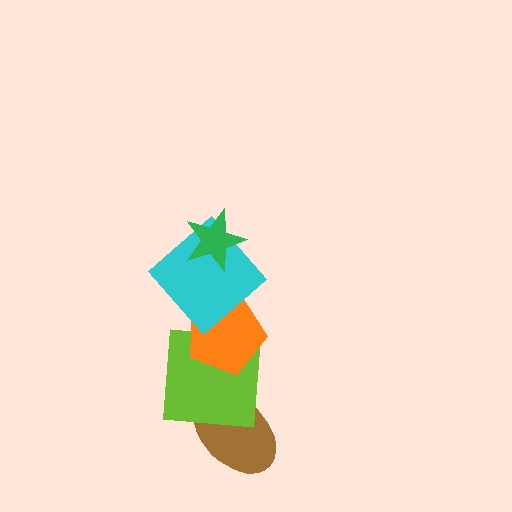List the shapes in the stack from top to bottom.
From top to bottom: the green star, the cyan diamond, the orange pentagon, the lime square, the brown ellipse.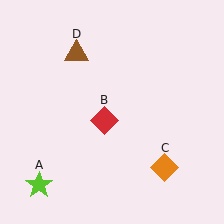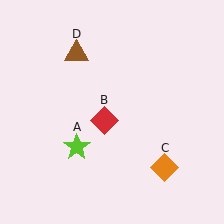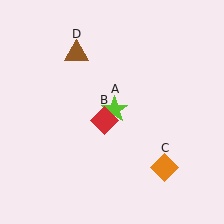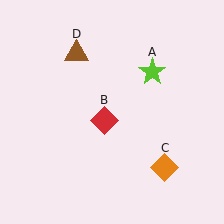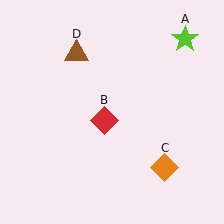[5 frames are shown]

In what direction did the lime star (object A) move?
The lime star (object A) moved up and to the right.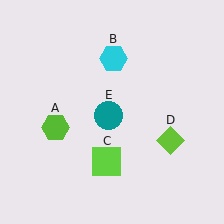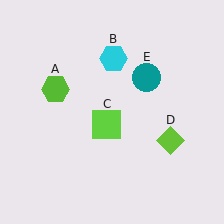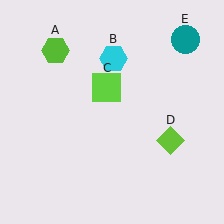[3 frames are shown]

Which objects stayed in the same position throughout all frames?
Cyan hexagon (object B) and lime diamond (object D) remained stationary.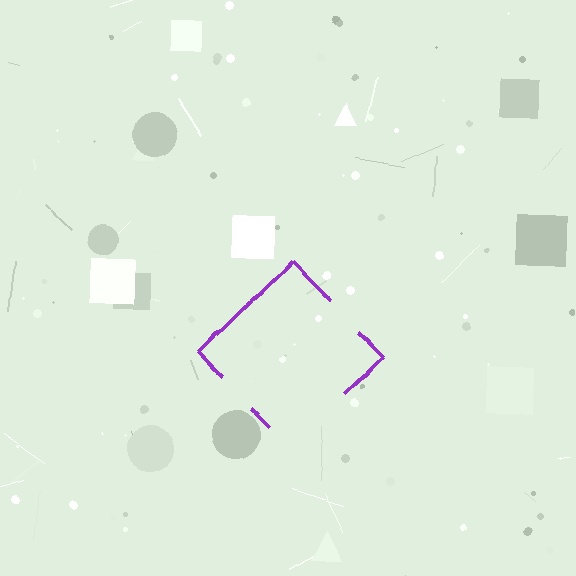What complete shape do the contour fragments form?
The contour fragments form a diamond.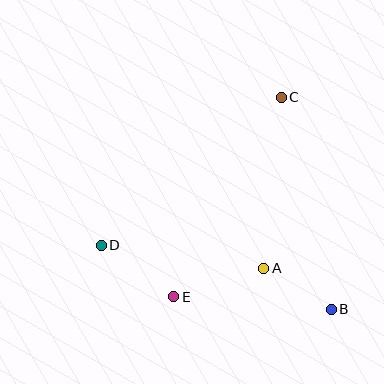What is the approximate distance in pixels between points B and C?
The distance between B and C is approximately 218 pixels.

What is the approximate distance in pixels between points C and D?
The distance between C and D is approximately 233 pixels.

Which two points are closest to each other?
Points A and B are closest to each other.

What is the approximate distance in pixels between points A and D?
The distance between A and D is approximately 164 pixels.